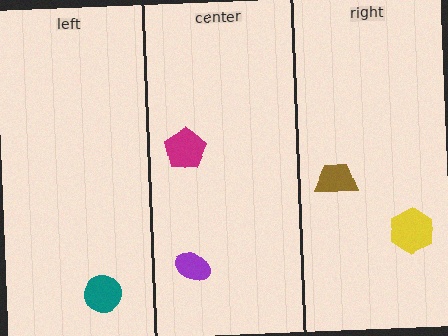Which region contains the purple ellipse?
The center region.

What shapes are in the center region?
The magenta pentagon, the purple ellipse.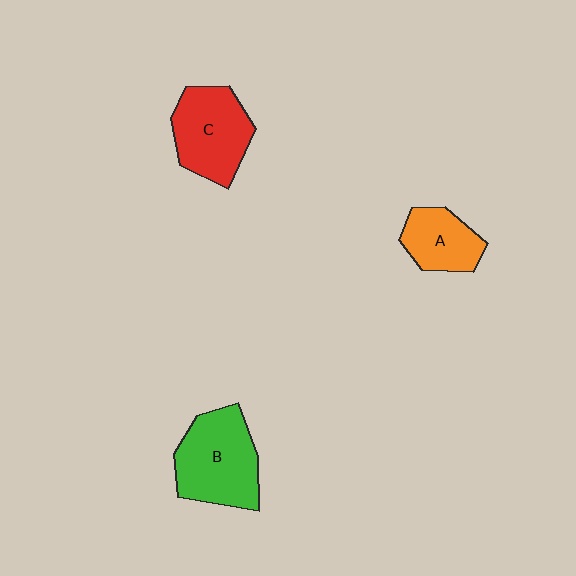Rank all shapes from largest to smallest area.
From largest to smallest: B (green), C (red), A (orange).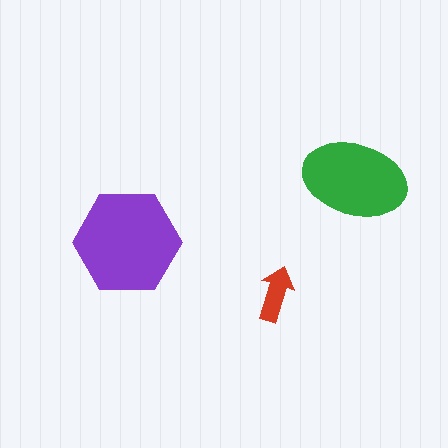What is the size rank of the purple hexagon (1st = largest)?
1st.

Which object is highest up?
The green ellipse is topmost.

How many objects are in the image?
There are 3 objects in the image.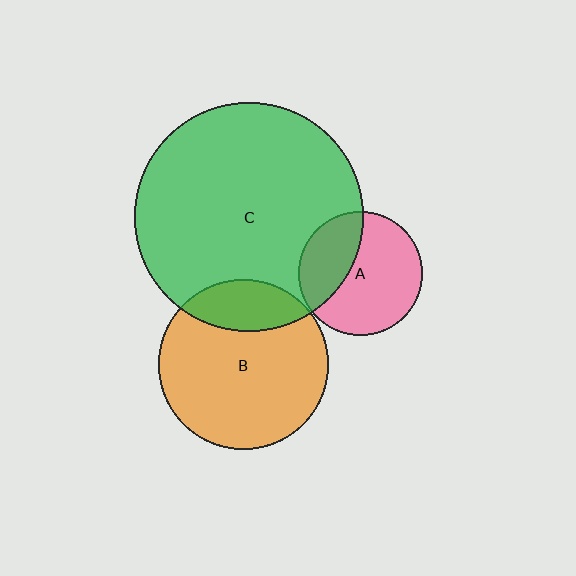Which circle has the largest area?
Circle C (green).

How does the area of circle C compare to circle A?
Approximately 3.4 times.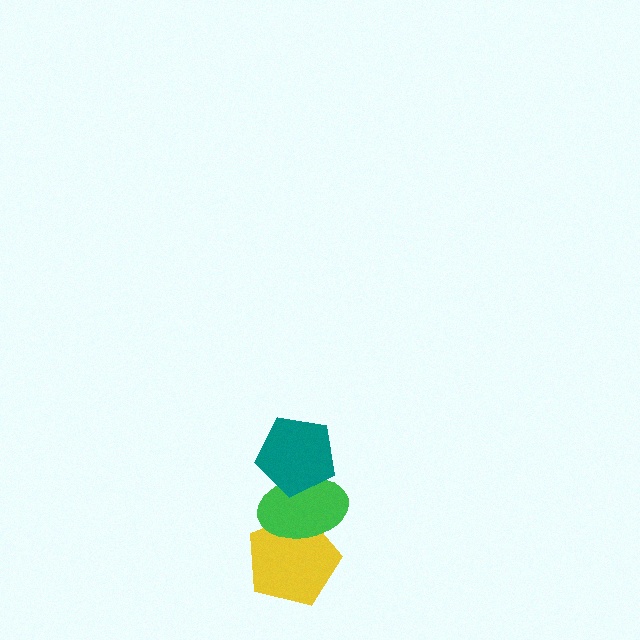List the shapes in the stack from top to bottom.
From top to bottom: the teal pentagon, the green ellipse, the yellow pentagon.